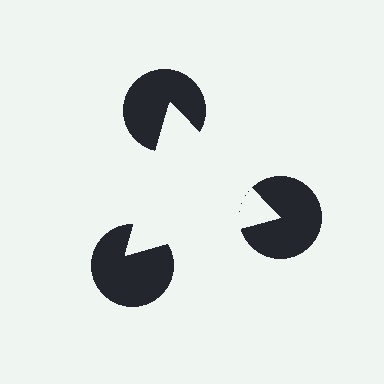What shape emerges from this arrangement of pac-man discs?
An illusory triangle — its edges are inferred from the aligned wedge cuts in the pac-man discs, not physically drawn.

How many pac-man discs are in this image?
There are 3 — one at each vertex of the illusory triangle.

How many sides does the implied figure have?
3 sides.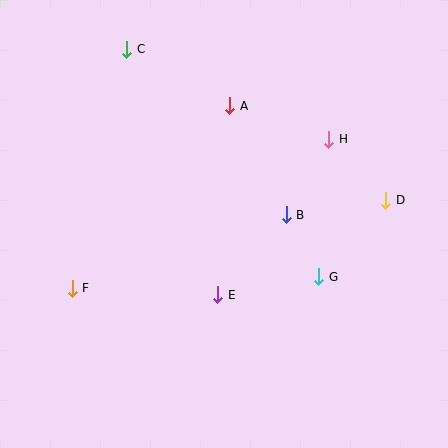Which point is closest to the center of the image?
Point B at (286, 215) is closest to the center.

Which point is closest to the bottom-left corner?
Point F is closest to the bottom-left corner.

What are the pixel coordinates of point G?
Point G is at (319, 277).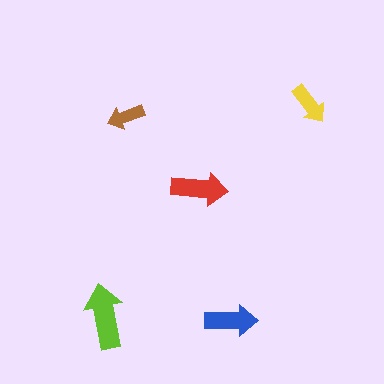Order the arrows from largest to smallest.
the lime one, the red one, the blue one, the yellow one, the brown one.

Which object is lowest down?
The blue arrow is bottommost.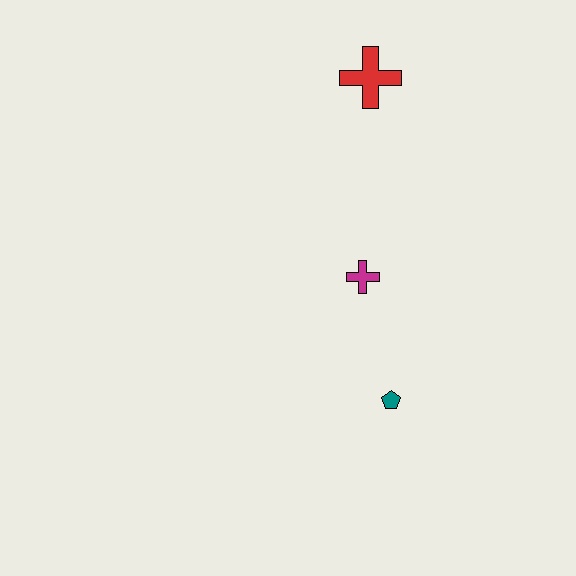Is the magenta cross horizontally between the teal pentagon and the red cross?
No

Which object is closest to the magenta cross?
The teal pentagon is closest to the magenta cross.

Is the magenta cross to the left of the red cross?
Yes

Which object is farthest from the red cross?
The teal pentagon is farthest from the red cross.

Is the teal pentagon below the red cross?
Yes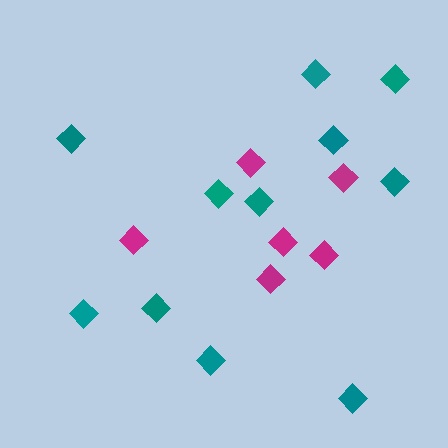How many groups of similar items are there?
There are 2 groups: one group of magenta diamonds (6) and one group of teal diamonds (11).